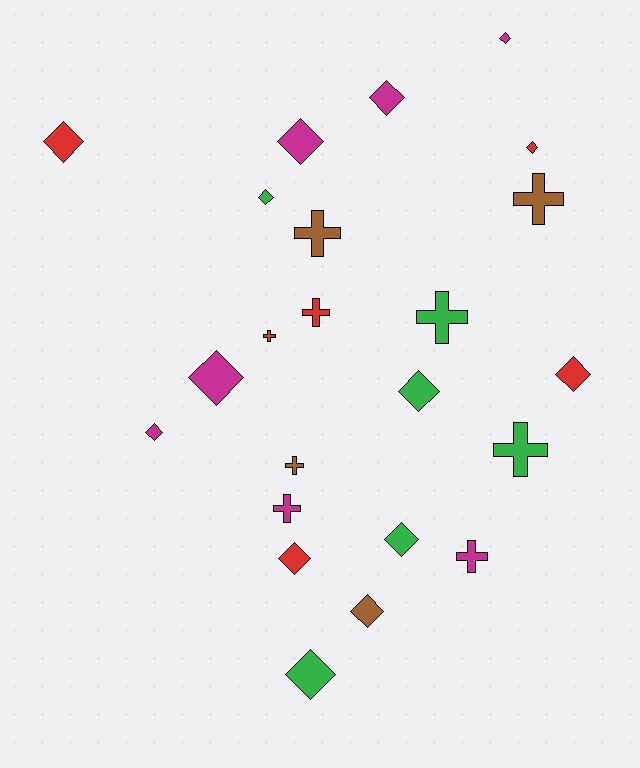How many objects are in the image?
There are 23 objects.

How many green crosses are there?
There are 2 green crosses.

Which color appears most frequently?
Magenta, with 7 objects.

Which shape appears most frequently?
Diamond, with 14 objects.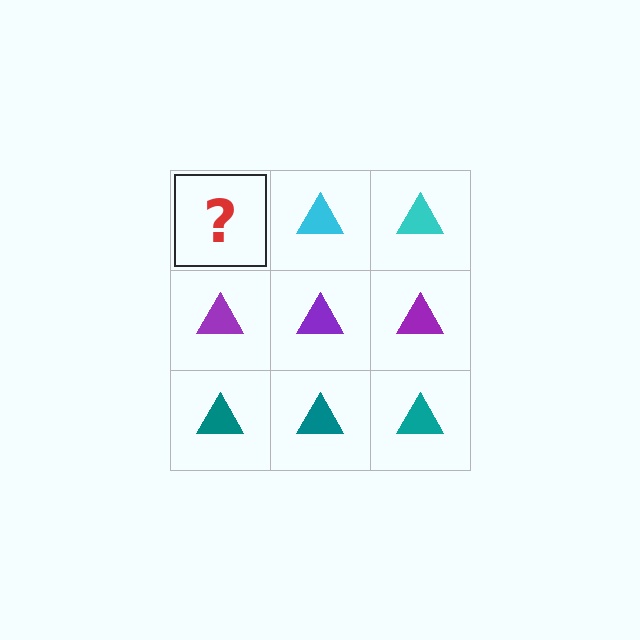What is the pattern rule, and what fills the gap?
The rule is that each row has a consistent color. The gap should be filled with a cyan triangle.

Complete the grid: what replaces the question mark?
The question mark should be replaced with a cyan triangle.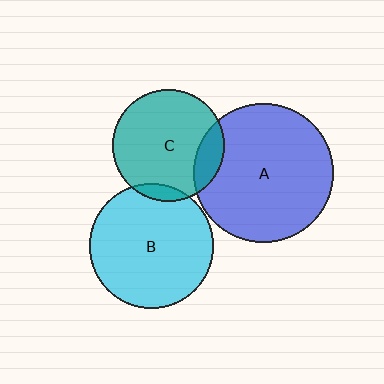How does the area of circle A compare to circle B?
Approximately 1.3 times.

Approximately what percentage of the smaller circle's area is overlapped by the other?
Approximately 5%.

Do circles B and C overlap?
Yes.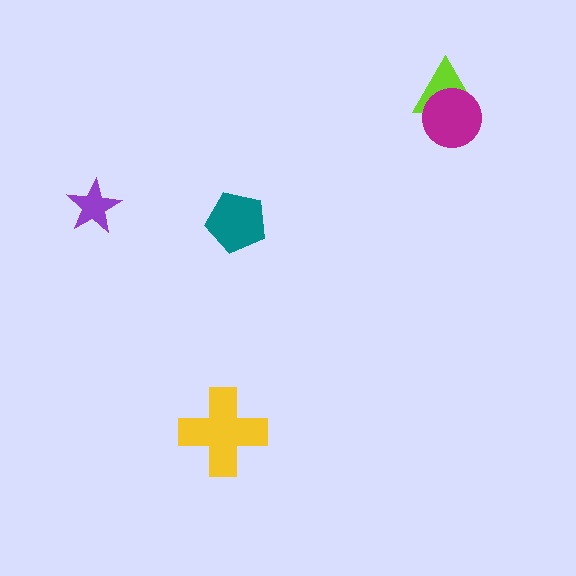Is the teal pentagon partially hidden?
No, no other shape covers it.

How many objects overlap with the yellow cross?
0 objects overlap with the yellow cross.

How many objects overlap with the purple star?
0 objects overlap with the purple star.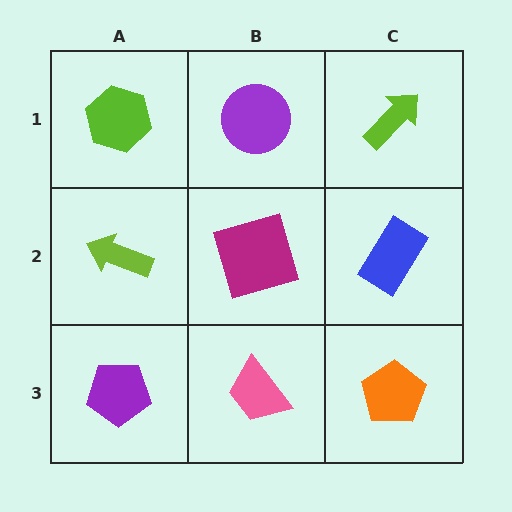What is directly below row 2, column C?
An orange pentagon.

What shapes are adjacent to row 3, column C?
A blue rectangle (row 2, column C), a pink trapezoid (row 3, column B).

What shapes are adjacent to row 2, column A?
A lime hexagon (row 1, column A), a purple pentagon (row 3, column A), a magenta square (row 2, column B).